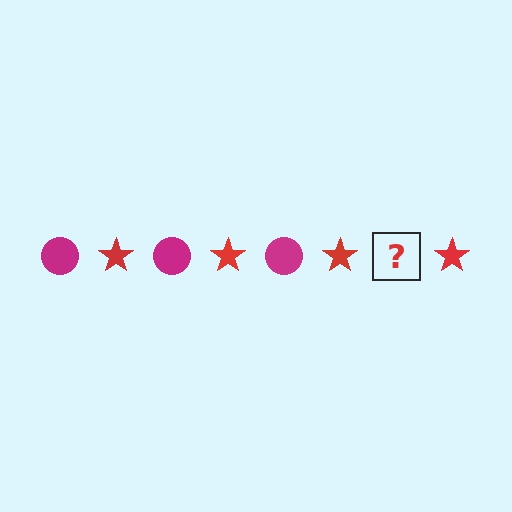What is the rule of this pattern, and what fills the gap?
The rule is that the pattern alternates between magenta circle and red star. The gap should be filled with a magenta circle.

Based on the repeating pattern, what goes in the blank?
The blank should be a magenta circle.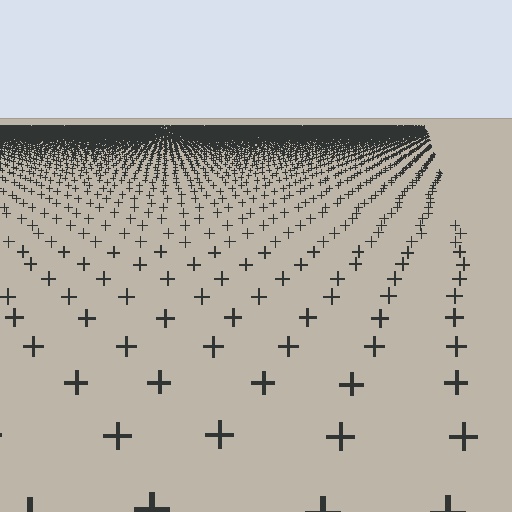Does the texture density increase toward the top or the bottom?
Density increases toward the top.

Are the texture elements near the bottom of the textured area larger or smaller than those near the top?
Larger. Near the bottom, elements are closer to the viewer and appear at a bigger on-screen size.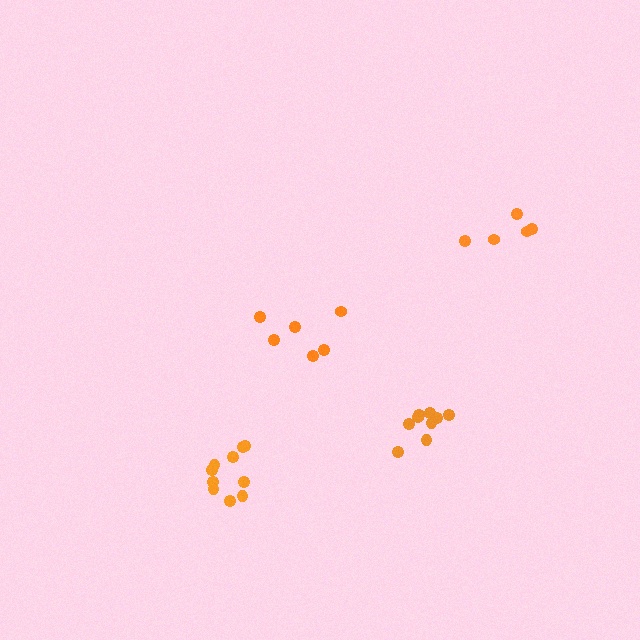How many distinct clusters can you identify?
There are 4 distinct clusters.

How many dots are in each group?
Group 1: 9 dots, Group 2: 5 dots, Group 3: 10 dots, Group 4: 6 dots (30 total).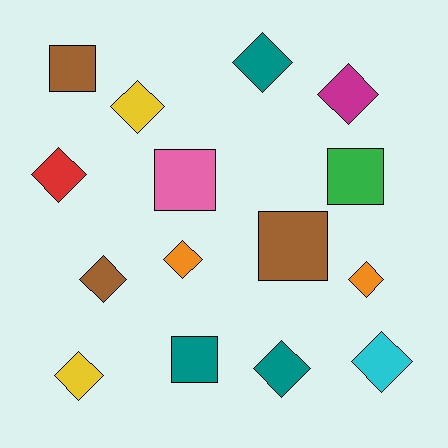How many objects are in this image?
There are 15 objects.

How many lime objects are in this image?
There are no lime objects.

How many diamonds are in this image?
There are 10 diamonds.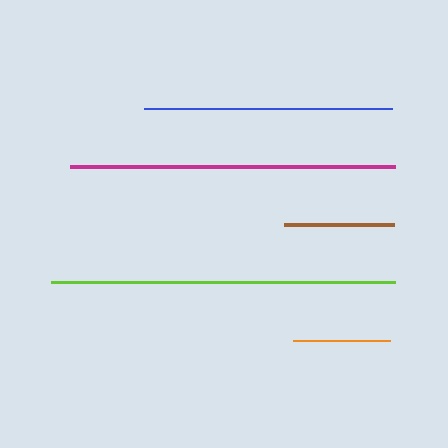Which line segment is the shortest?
The orange line is the shortest at approximately 97 pixels.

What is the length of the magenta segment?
The magenta segment is approximately 325 pixels long.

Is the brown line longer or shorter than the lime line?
The lime line is longer than the brown line.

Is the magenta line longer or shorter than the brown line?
The magenta line is longer than the brown line.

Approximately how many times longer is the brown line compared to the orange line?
The brown line is approximately 1.1 times the length of the orange line.